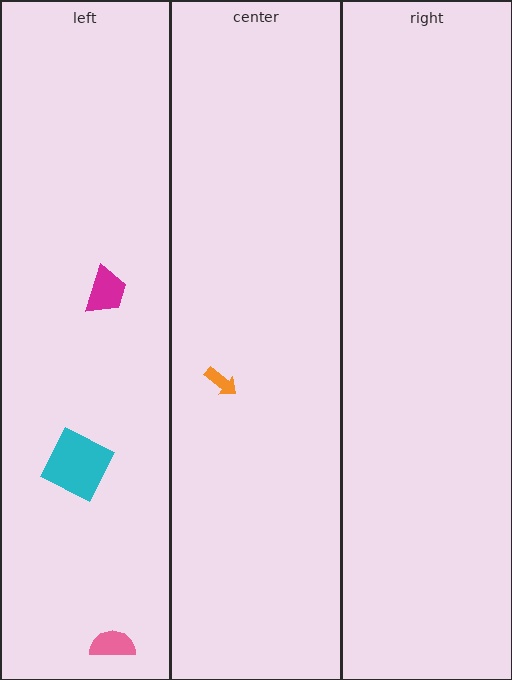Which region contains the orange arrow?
The center region.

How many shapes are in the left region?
3.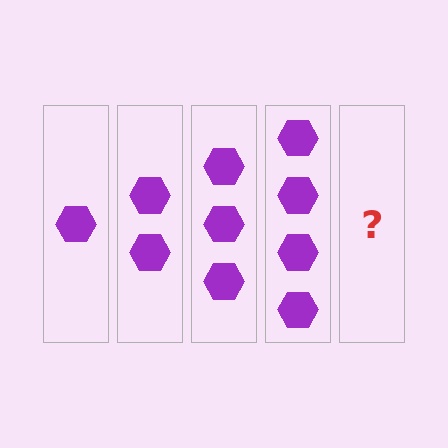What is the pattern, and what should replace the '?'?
The pattern is that each step adds one more hexagon. The '?' should be 5 hexagons.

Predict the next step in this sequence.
The next step is 5 hexagons.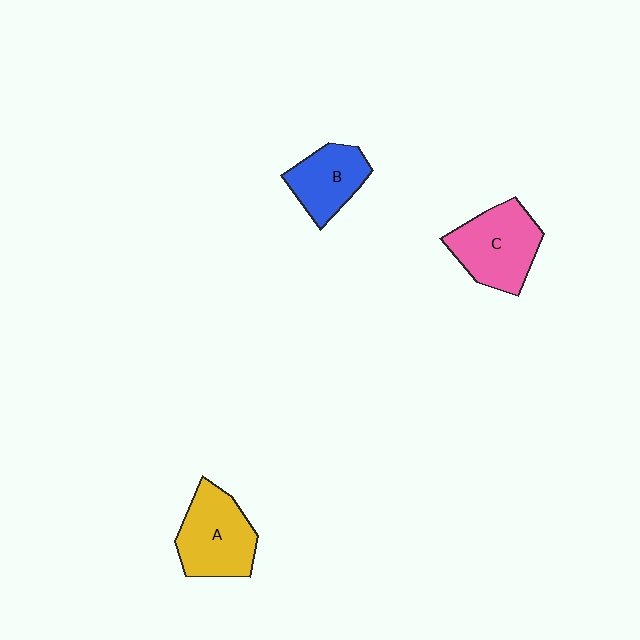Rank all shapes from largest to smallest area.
From largest to smallest: C (pink), A (yellow), B (blue).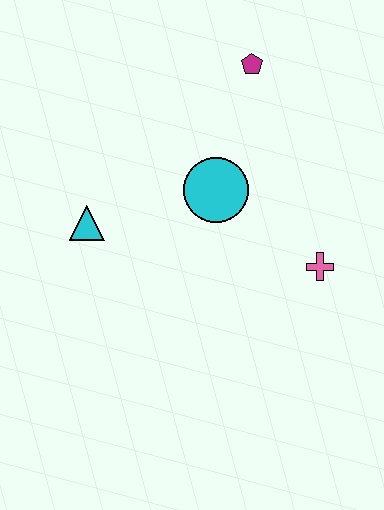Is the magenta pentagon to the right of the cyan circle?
Yes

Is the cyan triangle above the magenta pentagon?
No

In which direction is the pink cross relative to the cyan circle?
The pink cross is to the right of the cyan circle.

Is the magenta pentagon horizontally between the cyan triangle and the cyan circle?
No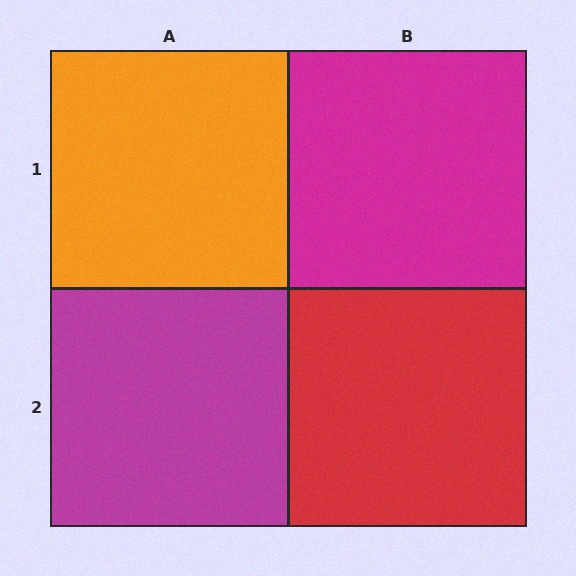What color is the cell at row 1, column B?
Magenta.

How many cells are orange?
1 cell is orange.